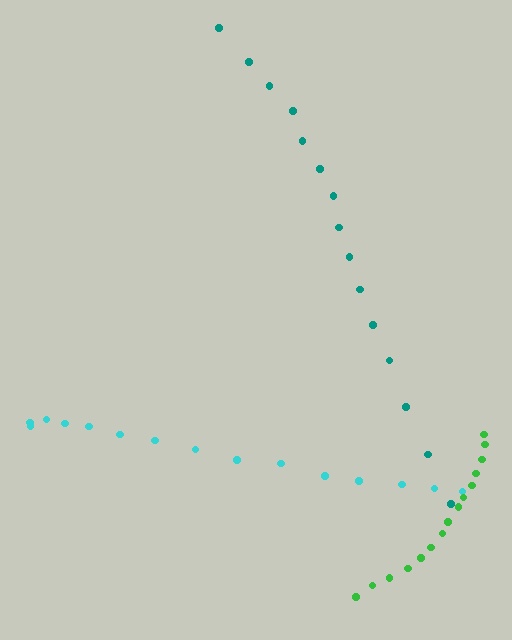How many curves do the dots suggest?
There are 3 distinct paths.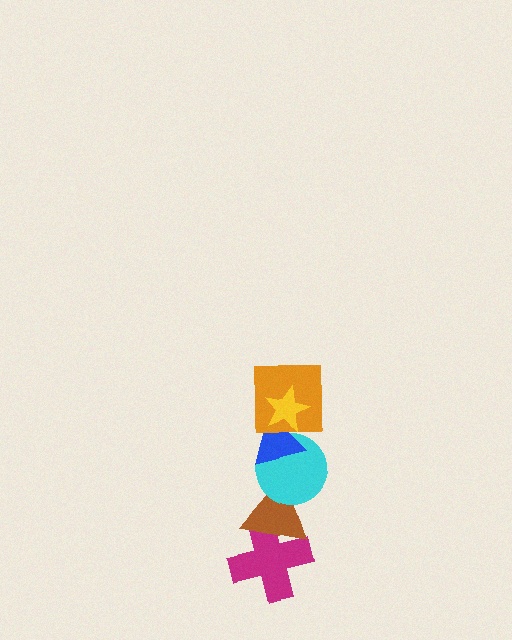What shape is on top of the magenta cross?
The brown triangle is on top of the magenta cross.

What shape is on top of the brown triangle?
The cyan circle is on top of the brown triangle.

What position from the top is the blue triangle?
The blue triangle is 3rd from the top.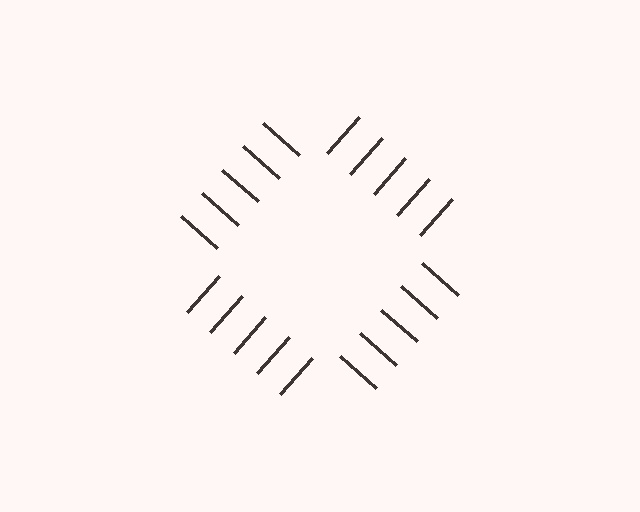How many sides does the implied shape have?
4 sides — the line-ends trace a square.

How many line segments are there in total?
20 — 5 along each of the 4 edges.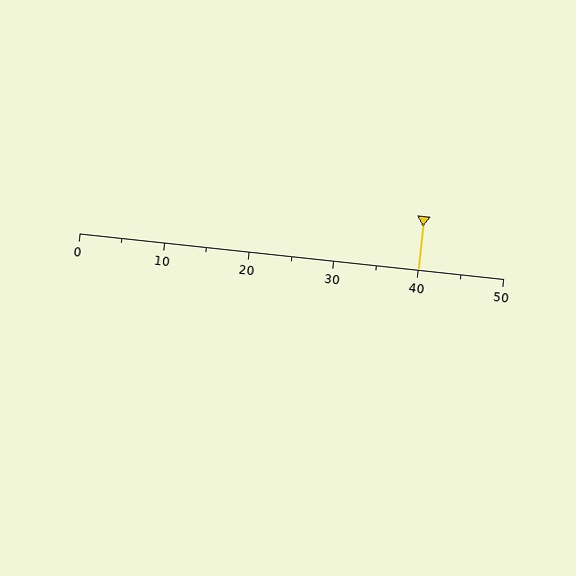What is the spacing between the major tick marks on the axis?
The major ticks are spaced 10 apart.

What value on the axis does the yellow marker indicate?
The marker indicates approximately 40.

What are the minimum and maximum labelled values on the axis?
The axis runs from 0 to 50.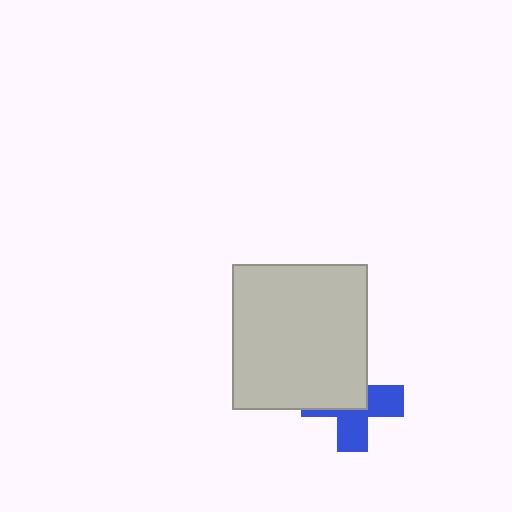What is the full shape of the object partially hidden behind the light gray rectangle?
The partially hidden object is a blue cross.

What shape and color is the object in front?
The object in front is a light gray rectangle.